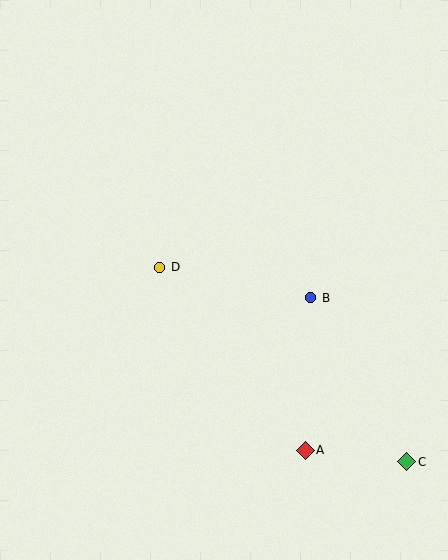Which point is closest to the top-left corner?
Point D is closest to the top-left corner.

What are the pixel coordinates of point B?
Point B is at (311, 298).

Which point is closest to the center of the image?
Point D at (160, 267) is closest to the center.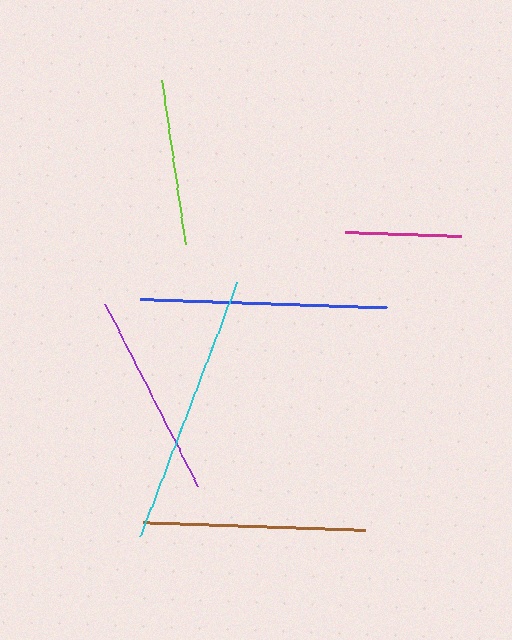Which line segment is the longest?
The cyan line is the longest at approximately 272 pixels.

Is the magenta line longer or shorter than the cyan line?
The cyan line is longer than the magenta line.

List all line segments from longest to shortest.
From longest to shortest: cyan, blue, brown, purple, lime, magenta.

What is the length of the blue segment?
The blue segment is approximately 247 pixels long.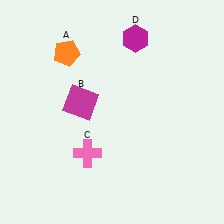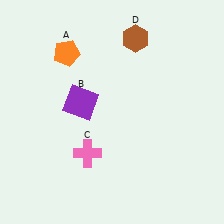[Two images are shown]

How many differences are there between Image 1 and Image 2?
There are 2 differences between the two images.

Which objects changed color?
B changed from magenta to purple. D changed from magenta to brown.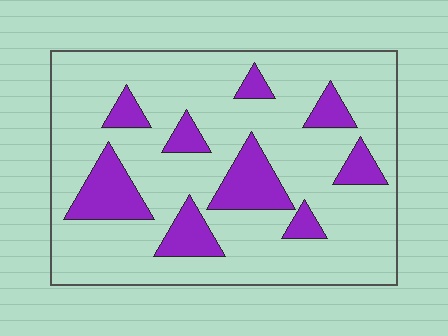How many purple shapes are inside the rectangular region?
9.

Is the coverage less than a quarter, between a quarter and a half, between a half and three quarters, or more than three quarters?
Less than a quarter.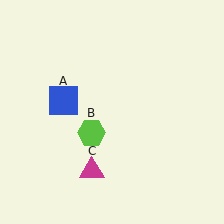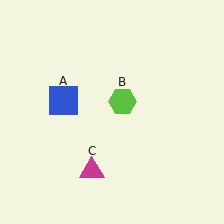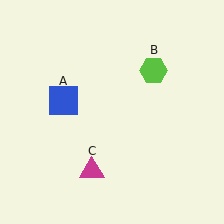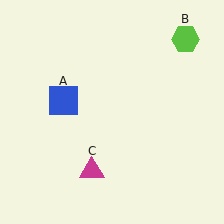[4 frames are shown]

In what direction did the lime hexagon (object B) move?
The lime hexagon (object B) moved up and to the right.